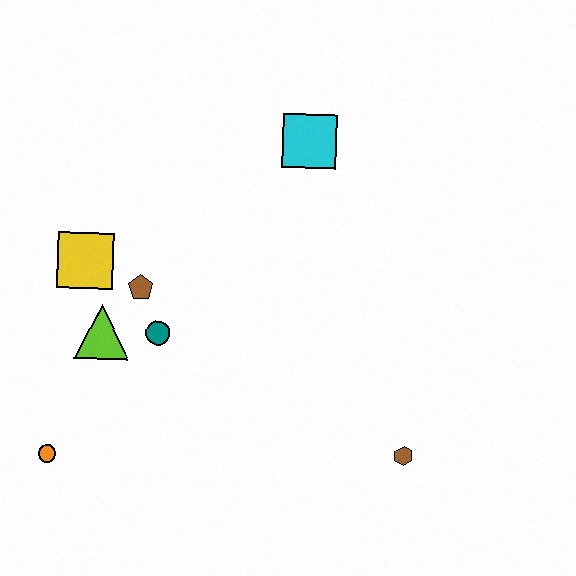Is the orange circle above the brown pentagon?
No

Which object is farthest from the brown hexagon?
The yellow square is farthest from the brown hexagon.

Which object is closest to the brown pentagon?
The teal circle is closest to the brown pentagon.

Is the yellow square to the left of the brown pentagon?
Yes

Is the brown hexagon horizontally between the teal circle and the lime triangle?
No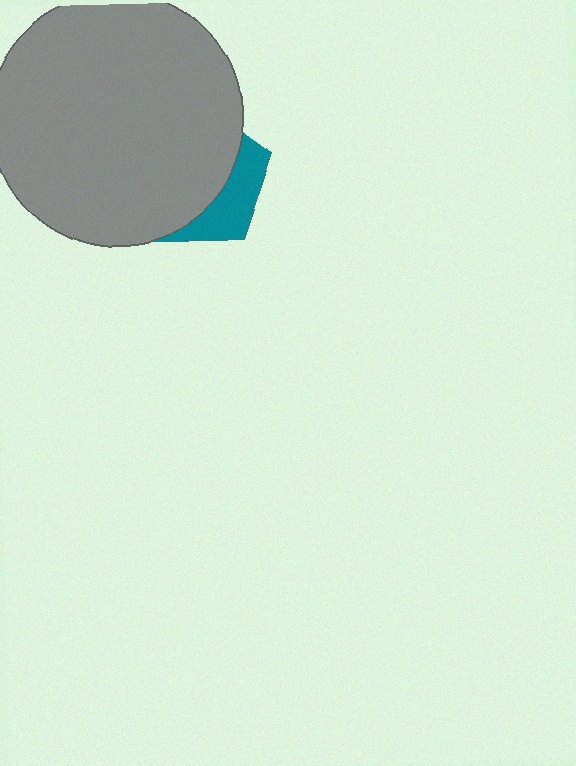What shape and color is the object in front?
The object in front is a gray circle.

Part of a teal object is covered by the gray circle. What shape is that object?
It is a pentagon.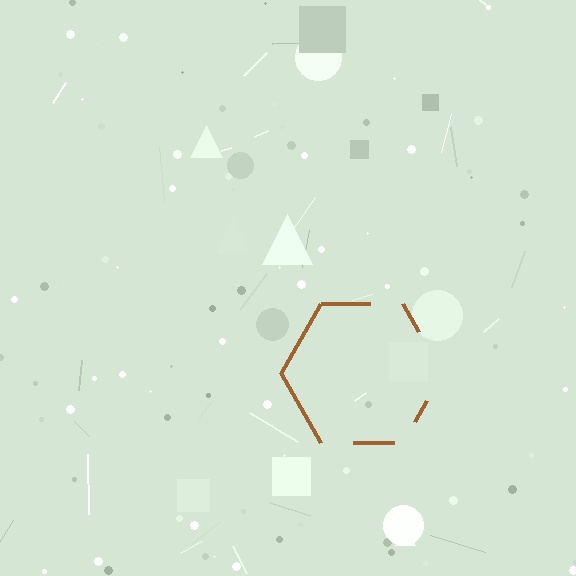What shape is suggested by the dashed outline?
The dashed outline suggests a hexagon.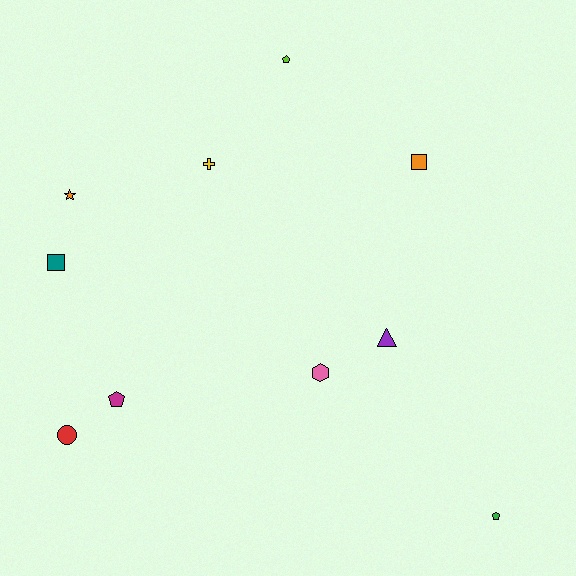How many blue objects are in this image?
There are no blue objects.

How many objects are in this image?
There are 10 objects.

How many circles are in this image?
There is 1 circle.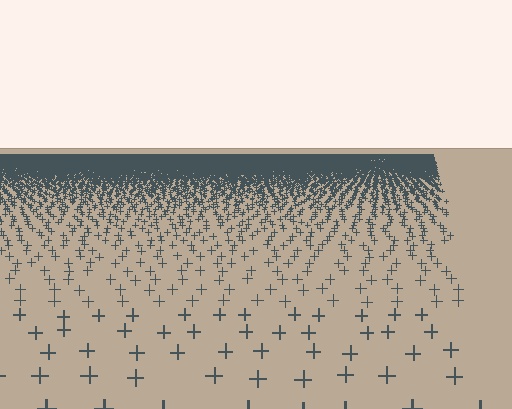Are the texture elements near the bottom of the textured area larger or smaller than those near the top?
Larger. Near the bottom, elements are closer to the viewer and appear at a bigger on-screen size.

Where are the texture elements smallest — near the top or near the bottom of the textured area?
Near the top.